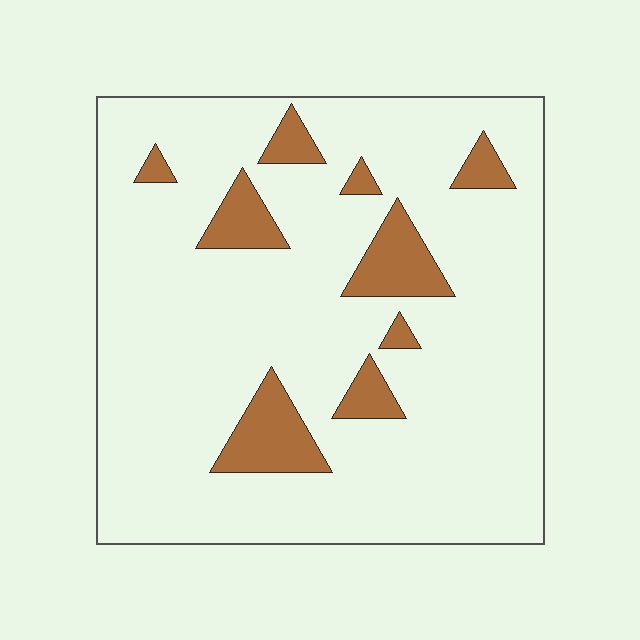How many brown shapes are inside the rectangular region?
9.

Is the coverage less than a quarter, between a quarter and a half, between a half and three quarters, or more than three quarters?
Less than a quarter.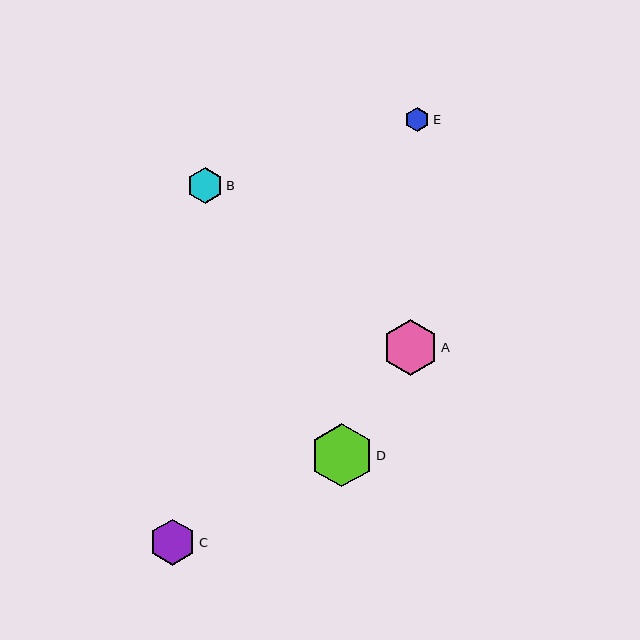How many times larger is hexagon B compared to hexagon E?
Hexagon B is approximately 1.5 times the size of hexagon E.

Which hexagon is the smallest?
Hexagon E is the smallest with a size of approximately 24 pixels.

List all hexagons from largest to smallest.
From largest to smallest: D, A, C, B, E.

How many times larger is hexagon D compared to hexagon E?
Hexagon D is approximately 2.6 times the size of hexagon E.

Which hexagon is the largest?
Hexagon D is the largest with a size of approximately 63 pixels.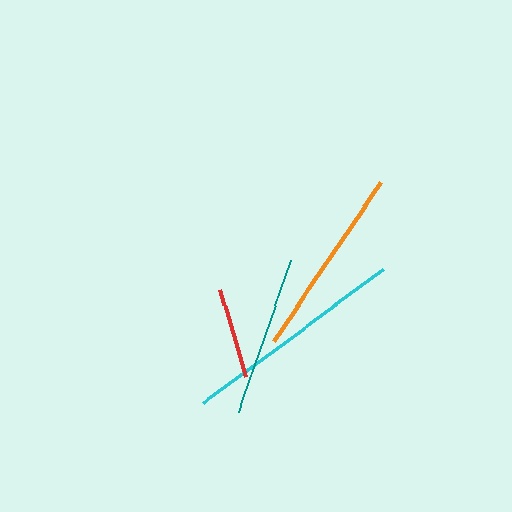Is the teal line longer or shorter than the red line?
The teal line is longer than the red line.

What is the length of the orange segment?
The orange segment is approximately 192 pixels long.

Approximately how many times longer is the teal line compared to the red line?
The teal line is approximately 1.8 times the length of the red line.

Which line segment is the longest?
The cyan line is the longest at approximately 224 pixels.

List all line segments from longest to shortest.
From longest to shortest: cyan, orange, teal, red.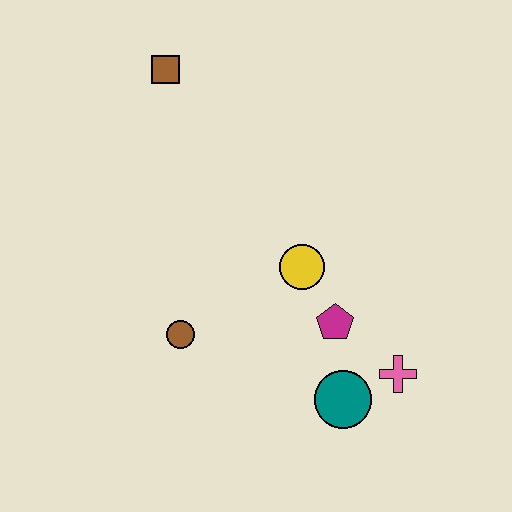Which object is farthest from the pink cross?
The brown square is farthest from the pink cross.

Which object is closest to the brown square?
The yellow circle is closest to the brown square.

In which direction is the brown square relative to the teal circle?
The brown square is above the teal circle.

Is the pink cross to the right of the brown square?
Yes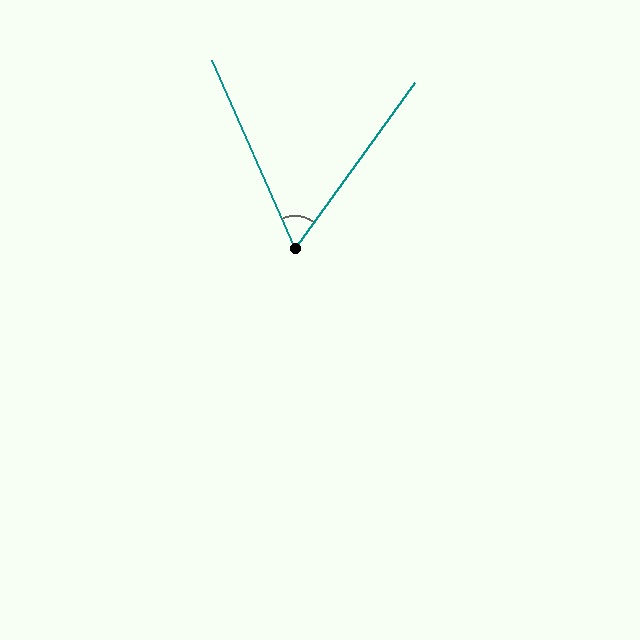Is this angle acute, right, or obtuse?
It is acute.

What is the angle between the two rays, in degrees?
Approximately 60 degrees.